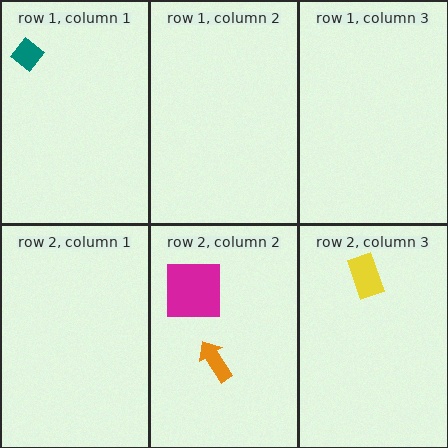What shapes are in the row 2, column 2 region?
The orange arrow, the magenta square.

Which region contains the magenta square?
The row 2, column 2 region.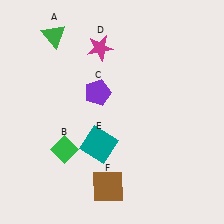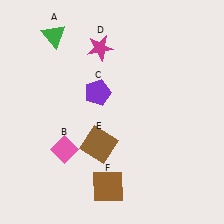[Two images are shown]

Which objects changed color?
B changed from green to pink. E changed from teal to brown.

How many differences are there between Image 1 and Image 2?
There are 2 differences between the two images.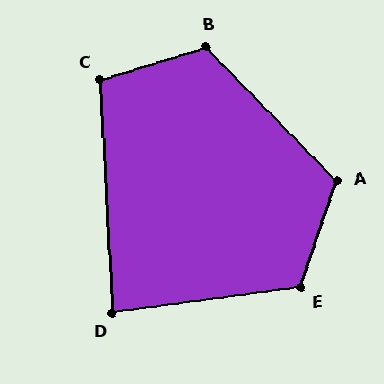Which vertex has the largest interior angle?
B, at approximately 117 degrees.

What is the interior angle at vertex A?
Approximately 117 degrees (obtuse).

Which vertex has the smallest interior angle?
D, at approximately 85 degrees.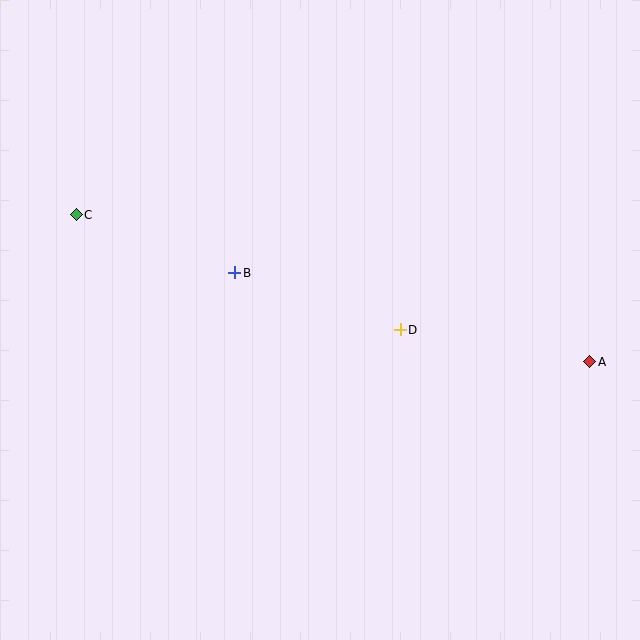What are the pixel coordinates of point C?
Point C is at (76, 215).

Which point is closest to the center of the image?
Point D at (400, 330) is closest to the center.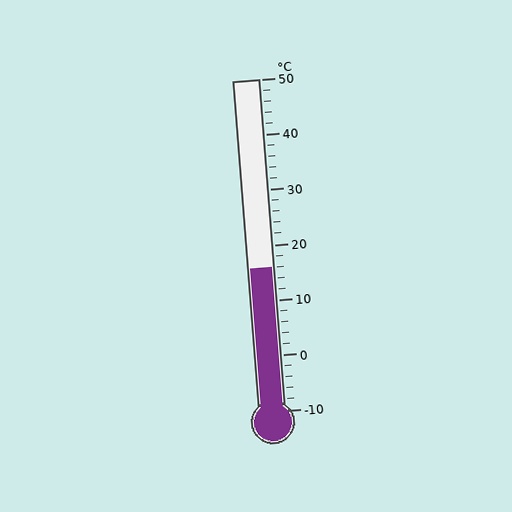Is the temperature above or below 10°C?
The temperature is above 10°C.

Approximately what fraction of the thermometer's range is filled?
The thermometer is filled to approximately 45% of its range.